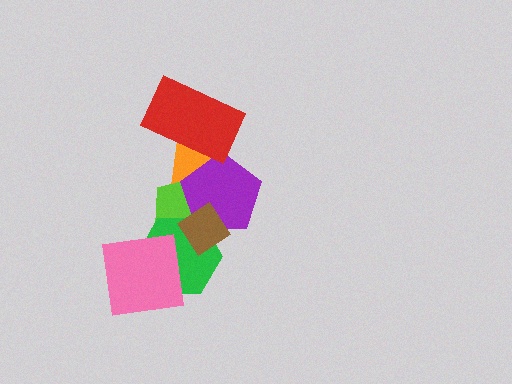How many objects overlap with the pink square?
1 object overlaps with the pink square.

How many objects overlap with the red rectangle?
1 object overlaps with the red rectangle.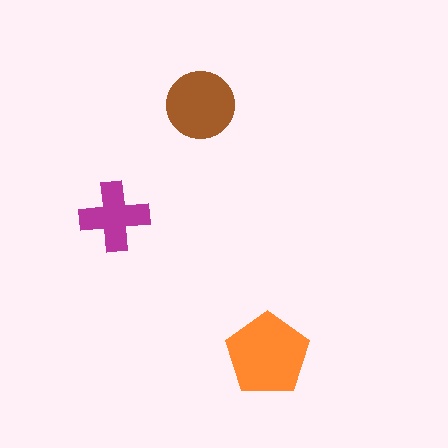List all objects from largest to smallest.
The orange pentagon, the brown circle, the magenta cross.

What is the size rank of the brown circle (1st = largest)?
2nd.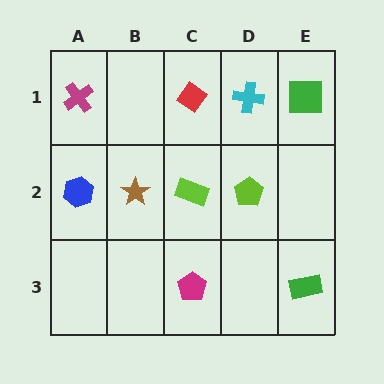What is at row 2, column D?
A lime pentagon.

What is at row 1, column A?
A magenta cross.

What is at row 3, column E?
A green rectangle.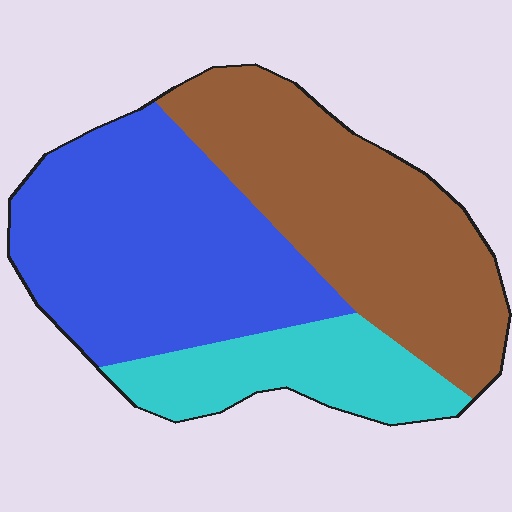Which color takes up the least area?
Cyan, at roughly 20%.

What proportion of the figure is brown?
Brown takes up about two fifths (2/5) of the figure.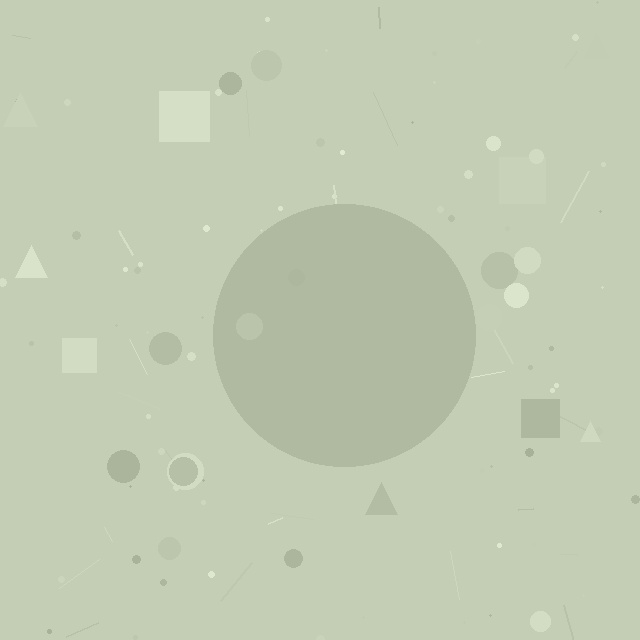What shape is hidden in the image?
A circle is hidden in the image.